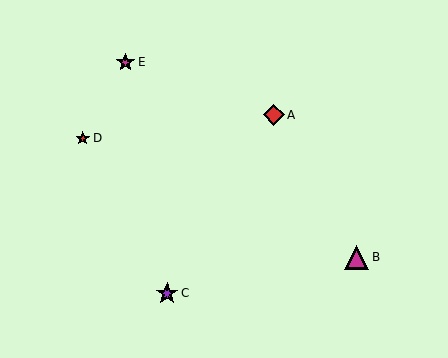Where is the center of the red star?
The center of the red star is at (83, 138).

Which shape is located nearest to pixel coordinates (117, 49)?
The magenta star (labeled E) at (125, 62) is nearest to that location.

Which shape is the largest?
The magenta triangle (labeled B) is the largest.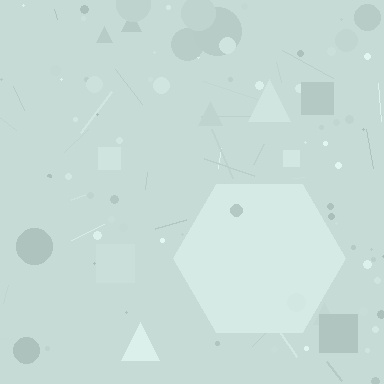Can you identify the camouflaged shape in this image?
The camouflaged shape is a hexagon.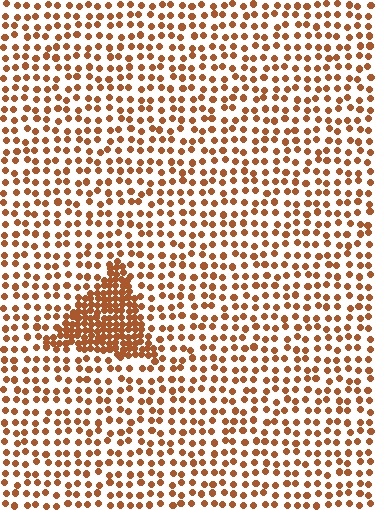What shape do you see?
I see a triangle.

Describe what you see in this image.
The image contains small brown elements arranged at two different densities. A triangle-shaped region is visible where the elements are more densely packed than the surrounding area.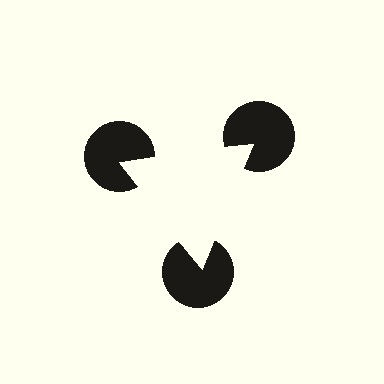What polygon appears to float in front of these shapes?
An illusory triangle — its edges are inferred from the aligned wedge cuts in the pac-man discs, not physically drawn.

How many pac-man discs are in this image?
There are 3 — one at each vertex of the illusory triangle.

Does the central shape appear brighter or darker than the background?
It typically appears slightly brighter than the background, even though no actual brightness change is drawn.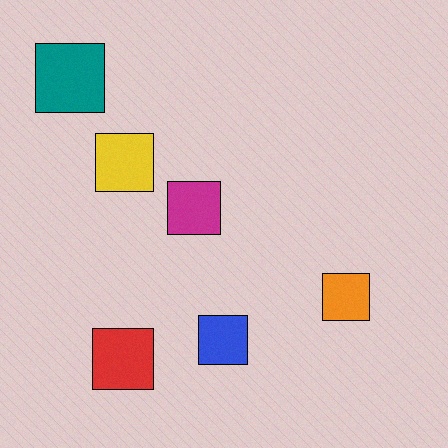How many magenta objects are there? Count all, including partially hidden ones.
There is 1 magenta object.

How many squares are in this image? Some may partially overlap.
There are 6 squares.